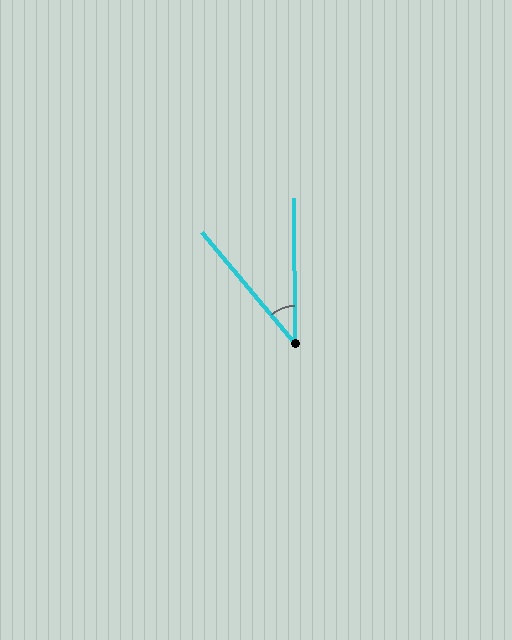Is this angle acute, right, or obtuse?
It is acute.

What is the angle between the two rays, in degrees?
Approximately 39 degrees.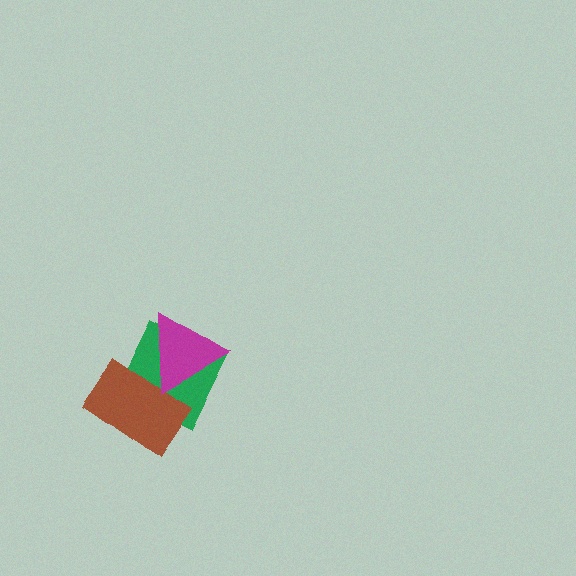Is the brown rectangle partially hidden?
Yes, it is partially covered by another shape.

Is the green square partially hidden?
Yes, it is partially covered by another shape.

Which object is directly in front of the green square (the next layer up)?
The brown rectangle is directly in front of the green square.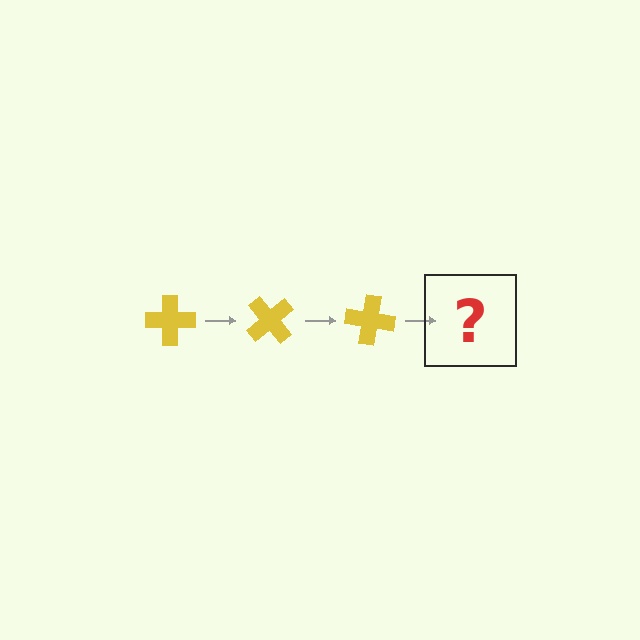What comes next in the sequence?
The next element should be a yellow cross rotated 150 degrees.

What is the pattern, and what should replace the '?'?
The pattern is that the cross rotates 50 degrees each step. The '?' should be a yellow cross rotated 150 degrees.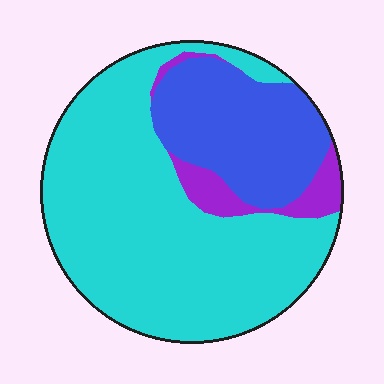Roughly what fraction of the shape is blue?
Blue takes up about one quarter (1/4) of the shape.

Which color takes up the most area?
Cyan, at roughly 65%.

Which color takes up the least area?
Purple, at roughly 10%.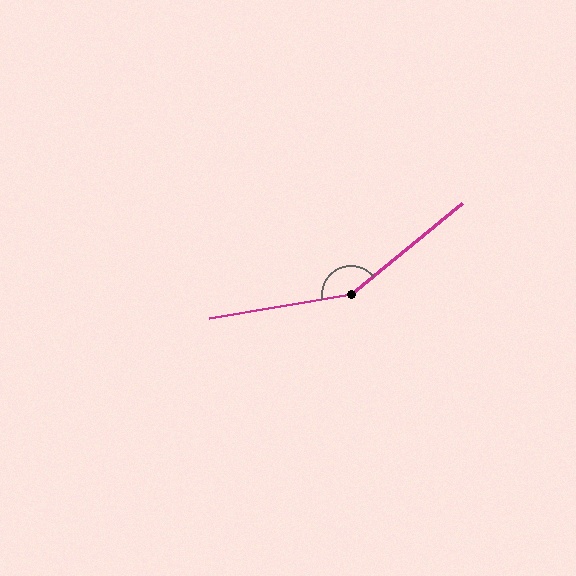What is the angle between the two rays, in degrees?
Approximately 150 degrees.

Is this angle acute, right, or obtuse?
It is obtuse.